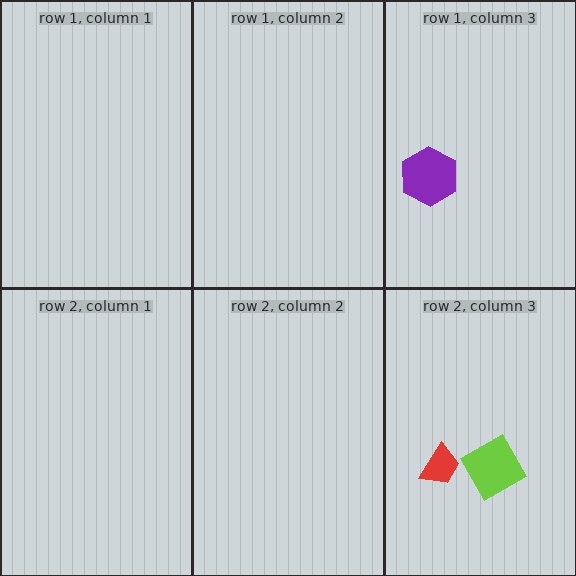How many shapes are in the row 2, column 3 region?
2.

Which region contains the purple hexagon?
The row 1, column 3 region.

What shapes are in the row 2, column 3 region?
The lime square, the red trapezoid.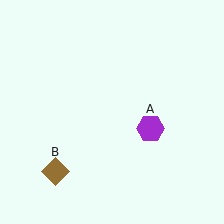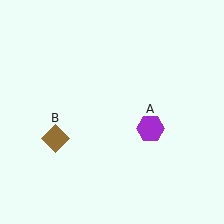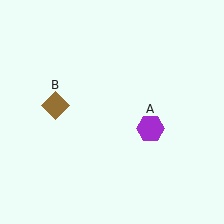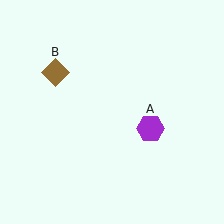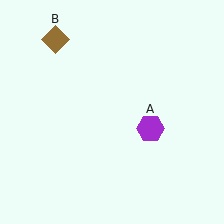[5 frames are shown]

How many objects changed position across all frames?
1 object changed position: brown diamond (object B).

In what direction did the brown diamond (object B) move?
The brown diamond (object B) moved up.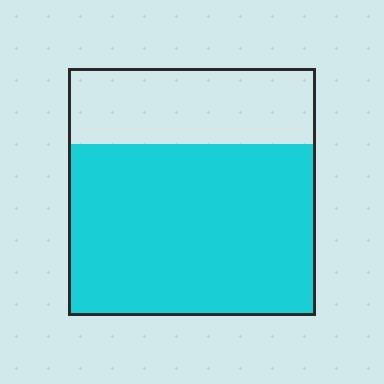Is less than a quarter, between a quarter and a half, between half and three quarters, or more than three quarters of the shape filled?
Between half and three quarters.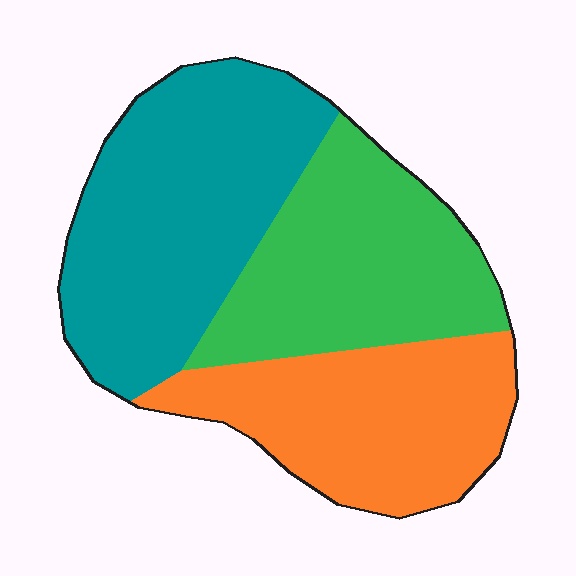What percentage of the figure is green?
Green covers 31% of the figure.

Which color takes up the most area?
Teal, at roughly 40%.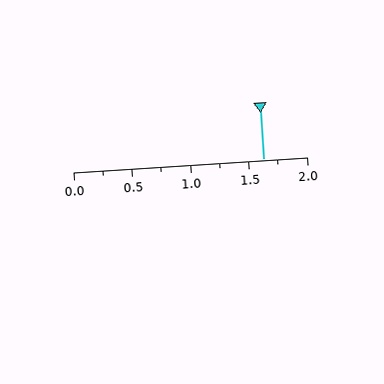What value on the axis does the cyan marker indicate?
The marker indicates approximately 1.62.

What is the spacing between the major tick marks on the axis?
The major ticks are spaced 0.5 apart.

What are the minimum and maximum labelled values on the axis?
The axis runs from 0.0 to 2.0.